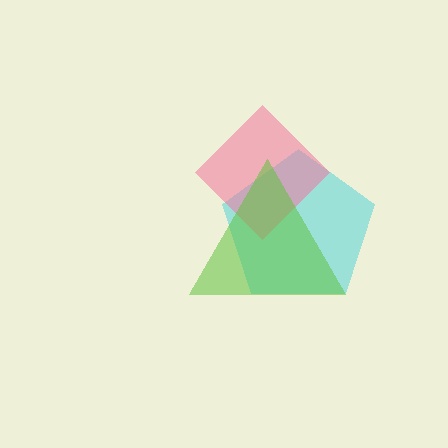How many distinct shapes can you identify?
There are 3 distinct shapes: a cyan pentagon, a pink diamond, a lime triangle.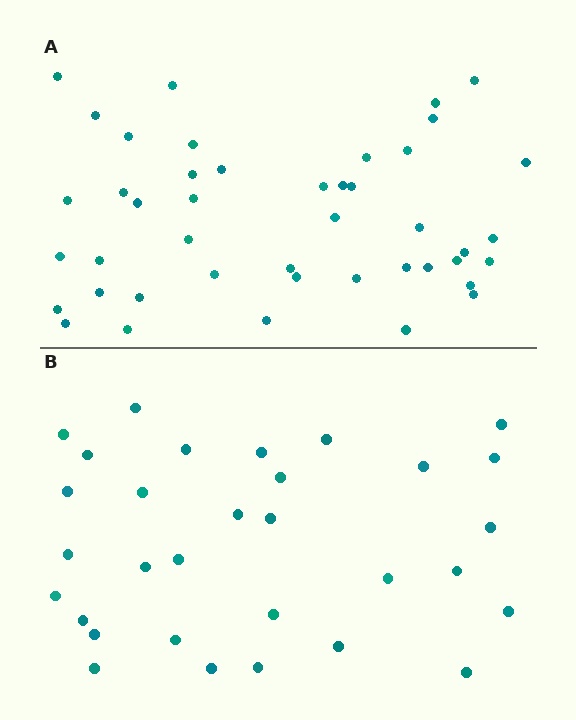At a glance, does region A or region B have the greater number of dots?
Region A (the top region) has more dots.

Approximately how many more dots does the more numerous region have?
Region A has approximately 15 more dots than region B.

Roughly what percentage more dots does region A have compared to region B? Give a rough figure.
About 40% more.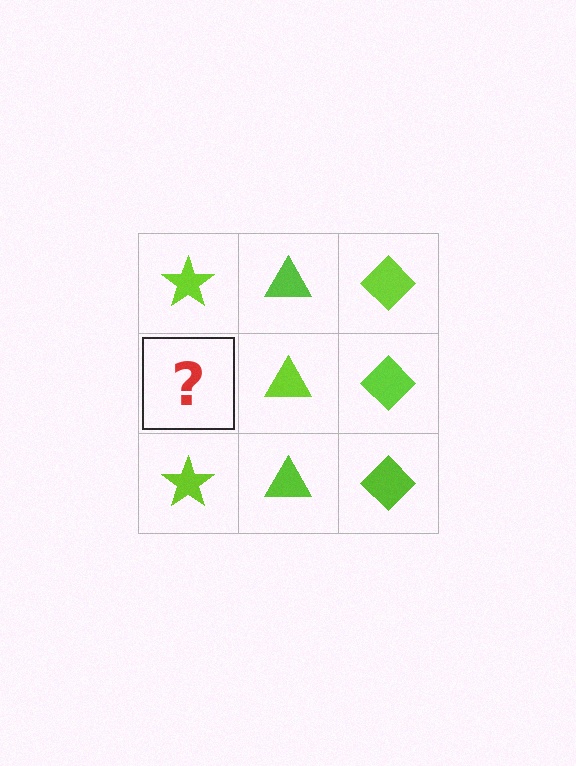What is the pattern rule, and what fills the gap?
The rule is that each column has a consistent shape. The gap should be filled with a lime star.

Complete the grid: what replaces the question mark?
The question mark should be replaced with a lime star.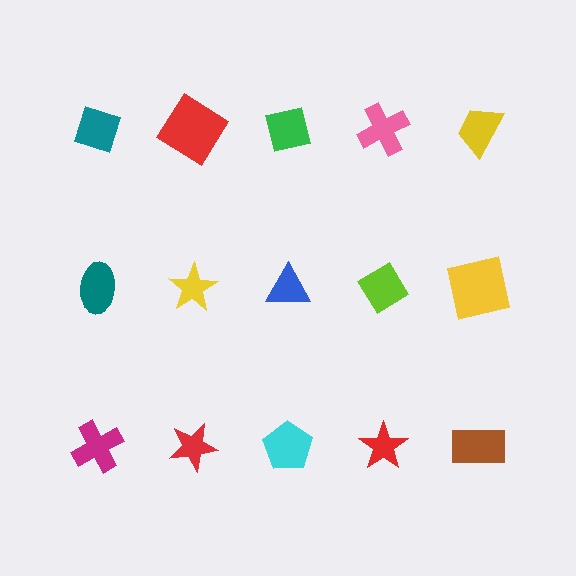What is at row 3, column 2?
A red star.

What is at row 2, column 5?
A yellow square.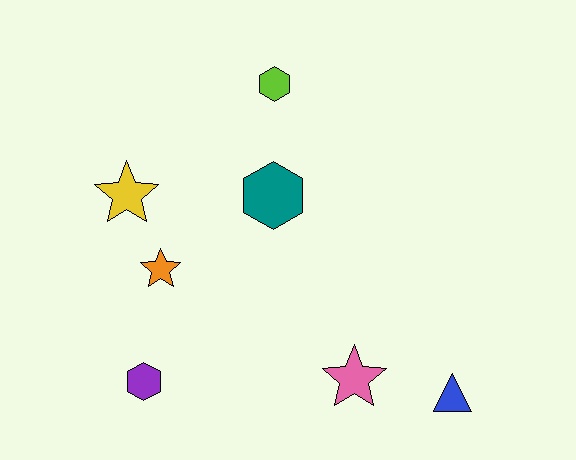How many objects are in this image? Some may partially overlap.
There are 7 objects.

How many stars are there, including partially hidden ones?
There are 3 stars.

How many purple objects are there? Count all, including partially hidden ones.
There is 1 purple object.